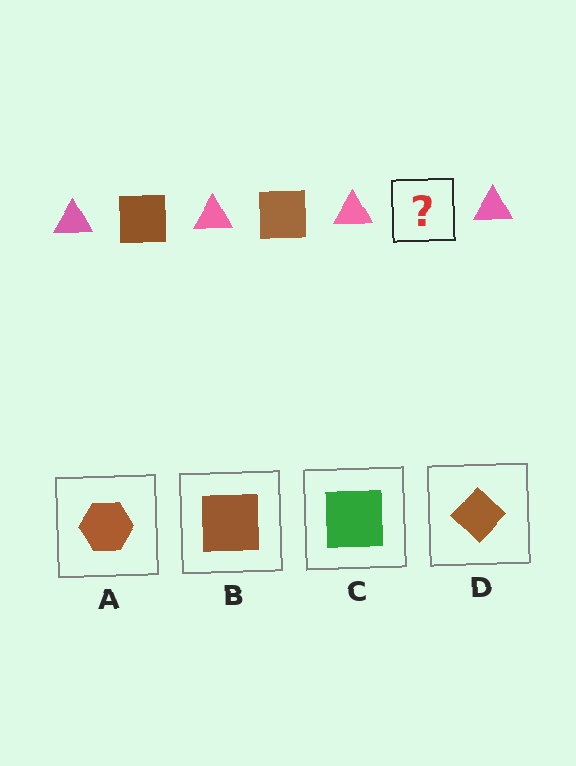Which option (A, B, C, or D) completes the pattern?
B.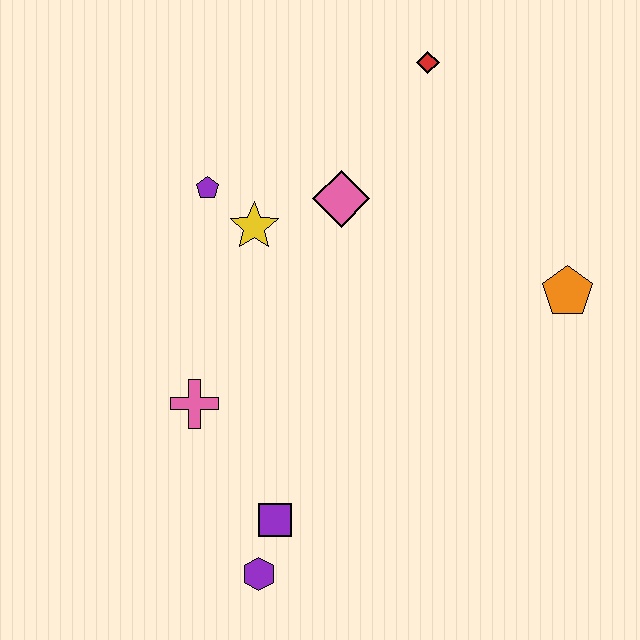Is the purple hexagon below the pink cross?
Yes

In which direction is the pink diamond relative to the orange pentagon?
The pink diamond is to the left of the orange pentagon.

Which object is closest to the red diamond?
The pink diamond is closest to the red diamond.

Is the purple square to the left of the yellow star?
No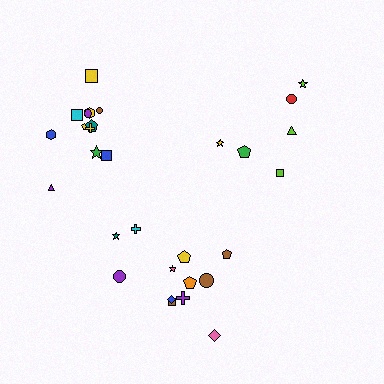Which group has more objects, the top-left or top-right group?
The top-left group.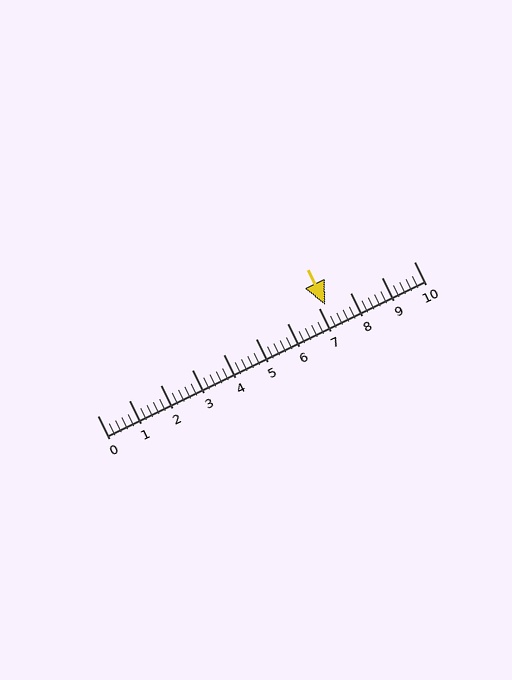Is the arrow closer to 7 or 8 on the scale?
The arrow is closer to 7.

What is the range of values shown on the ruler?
The ruler shows values from 0 to 10.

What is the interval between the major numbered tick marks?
The major tick marks are spaced 1 units apart.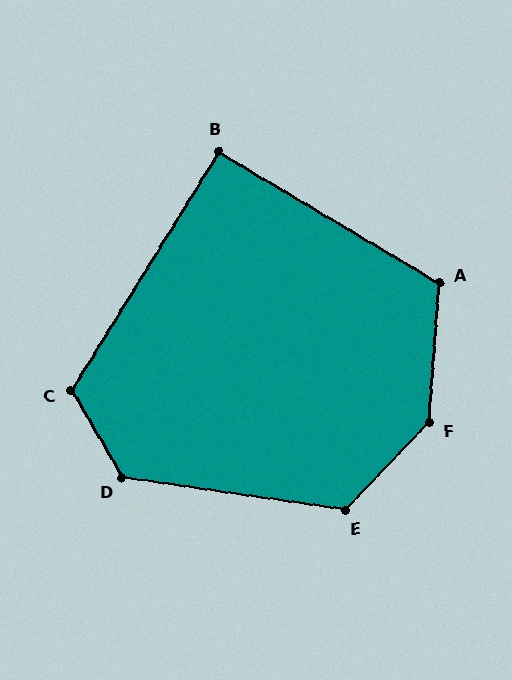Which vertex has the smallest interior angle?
B, at approximately 91 degrees.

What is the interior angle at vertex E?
Approximately 126 degrees (obtuse).